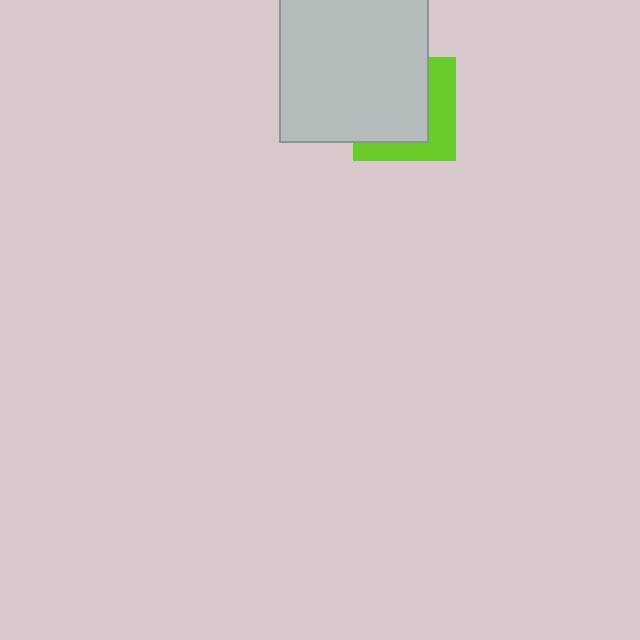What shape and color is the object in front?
The object in front is a light gray square.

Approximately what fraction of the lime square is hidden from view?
Roughly 62% of the lime square is hidden behind the light gray square.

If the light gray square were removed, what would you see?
You would see the complete lime square.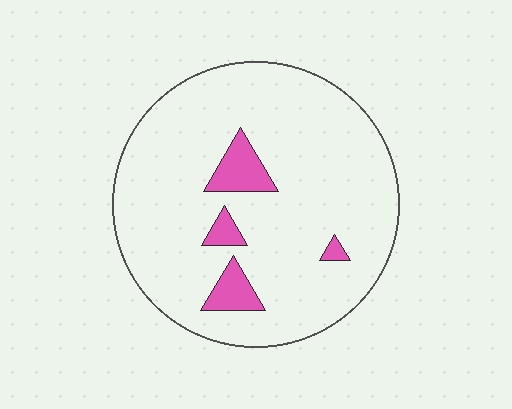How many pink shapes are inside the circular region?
4.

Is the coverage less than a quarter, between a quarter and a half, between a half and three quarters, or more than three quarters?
Less than a quarter.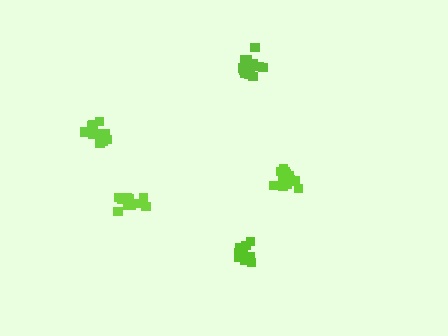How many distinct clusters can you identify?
There are 5 distinct clusters.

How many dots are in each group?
Group 1: 16 dots, Group 2: 16 dots, Group 3: 15 dots, Group 4: 13 dots, Group 5: 15 dots (75 total).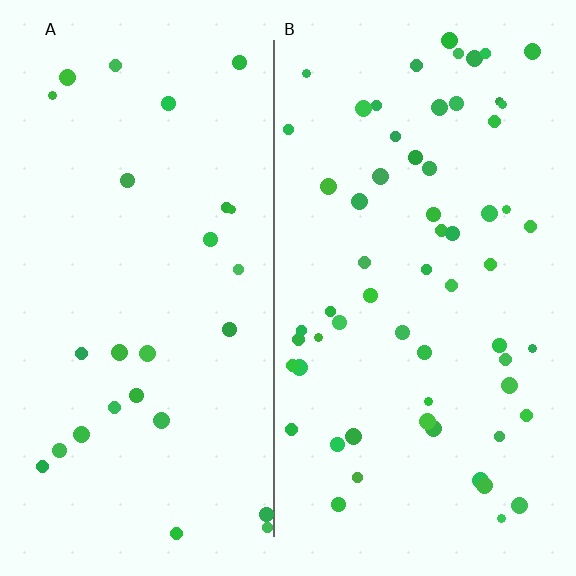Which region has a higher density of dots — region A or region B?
B (the right).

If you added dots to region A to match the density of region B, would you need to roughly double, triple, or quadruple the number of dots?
Approximately double.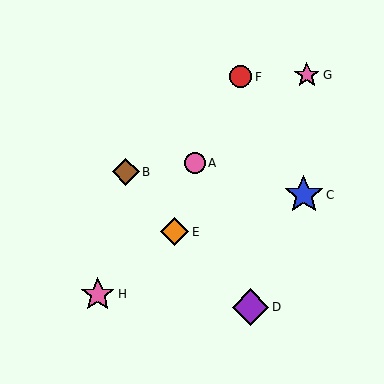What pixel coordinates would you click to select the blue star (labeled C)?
Click at (304, 195) to select the blue star C.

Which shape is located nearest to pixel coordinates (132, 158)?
The brown diamond (labeled B) at (126, 172) is nearest to that location.